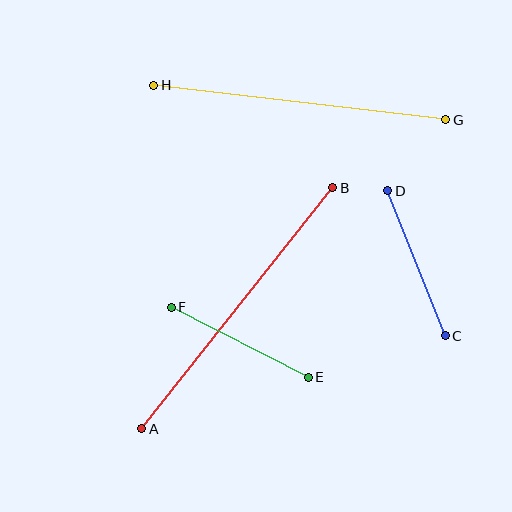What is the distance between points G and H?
The distance is approximately 294 pixels.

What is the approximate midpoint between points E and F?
The midpoint is at approximately (240, 342) pixels.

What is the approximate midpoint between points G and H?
The midpoint is at approximately (300, 103) pixels.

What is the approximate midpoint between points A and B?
The midpoint is at approximately (237, 308) pixels.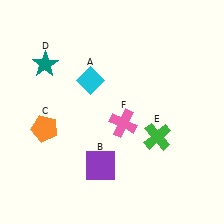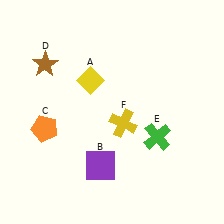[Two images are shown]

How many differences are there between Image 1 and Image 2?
There are 3 differences between the two images.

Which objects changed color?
A changed from cyan to yellow. D changed from teal to brown. F changed from pink to yellow.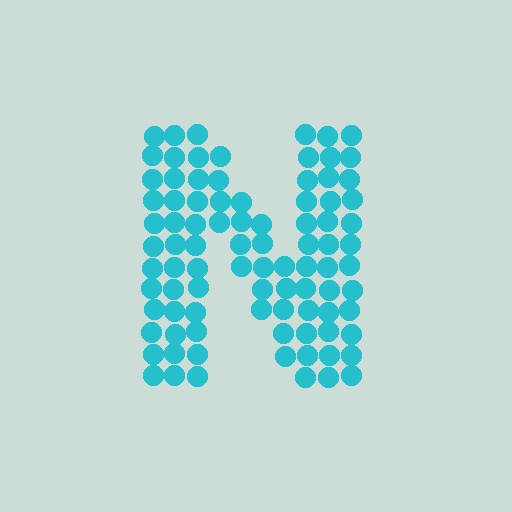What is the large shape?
The large shape is the letter N.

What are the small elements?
The small elements are circles.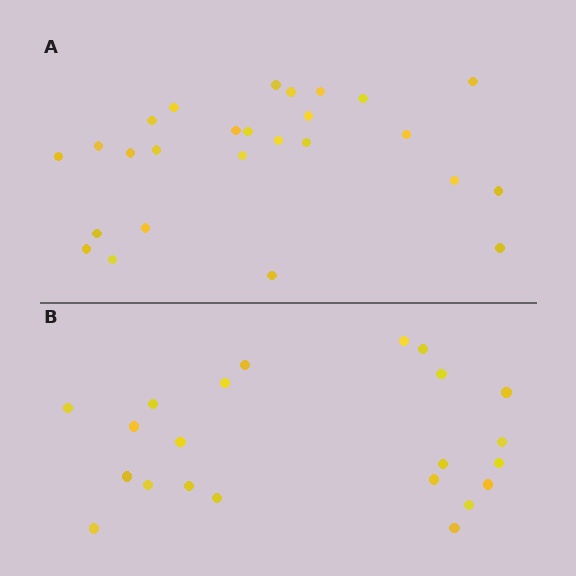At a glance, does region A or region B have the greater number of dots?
Region A (the top region) has more dots.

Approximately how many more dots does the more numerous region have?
Region A has about 4 more dots than region B.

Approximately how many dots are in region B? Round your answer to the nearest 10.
About 20 dots. (The exact count is 22, which rounds to 20.)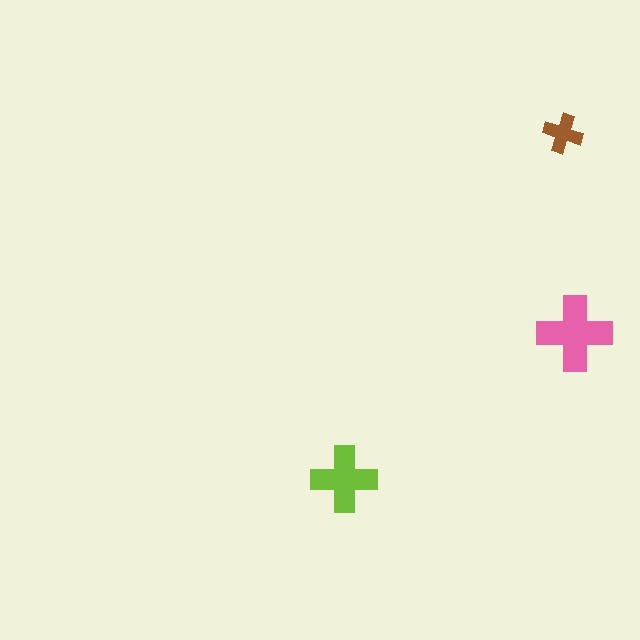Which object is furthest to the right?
The pink cross is rightmost.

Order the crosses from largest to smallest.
the pink one, the lime one, the brown one.